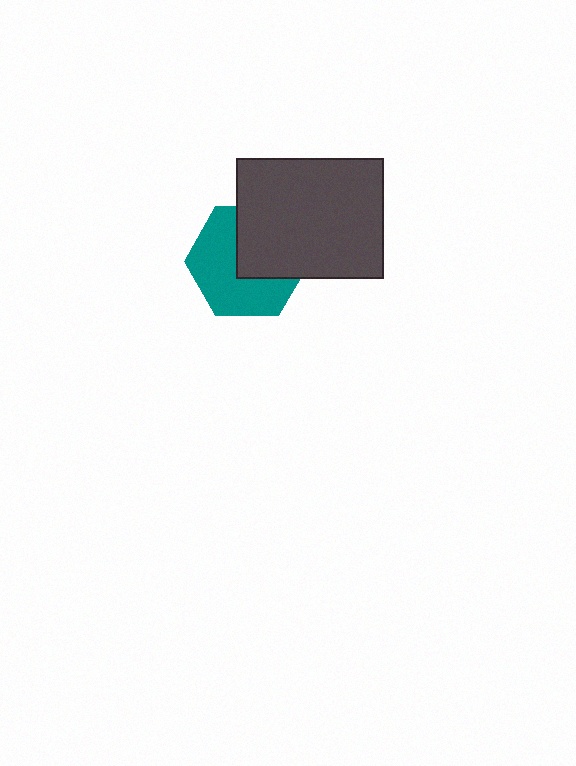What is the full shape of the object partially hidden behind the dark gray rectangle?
The partially hidden object is a teal hexagon.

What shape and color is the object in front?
The object in front is a dark gray rectangle.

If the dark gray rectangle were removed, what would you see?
You would see the complete teal hexagon.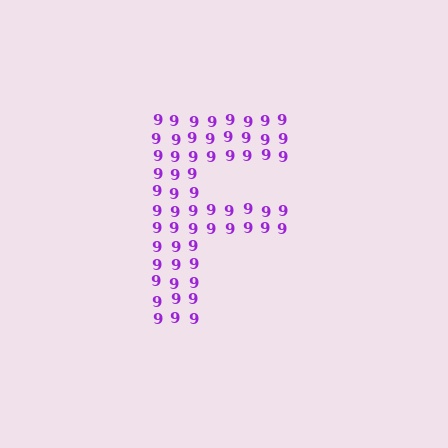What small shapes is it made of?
It is made of small digit 9's.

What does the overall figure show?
The overall figure shows the letter F.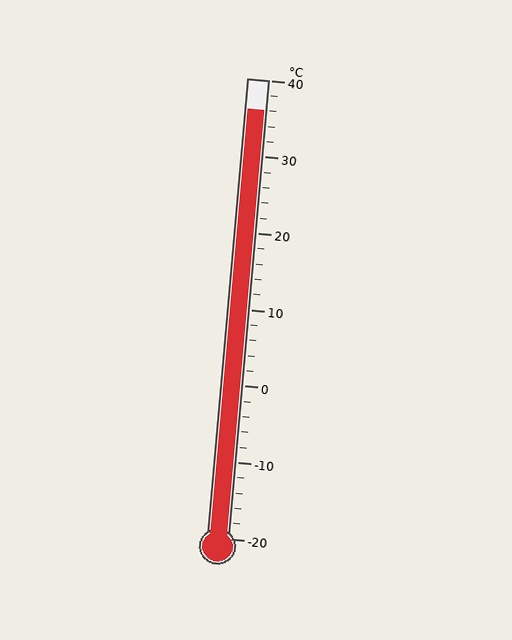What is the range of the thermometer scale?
The thermometer scale ranges from -20°C to 40°C.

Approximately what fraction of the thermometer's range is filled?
The thermometer is filled to approximately 95% of its range.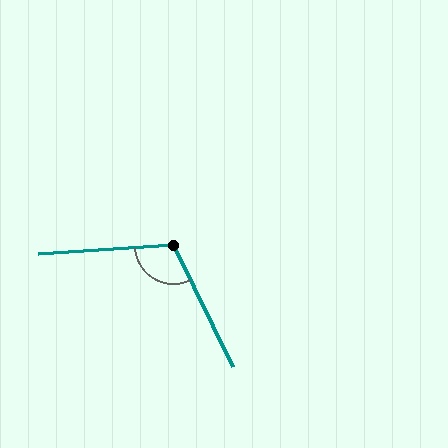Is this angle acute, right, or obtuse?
It is obtuse.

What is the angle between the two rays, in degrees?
Approximately 112 degrees.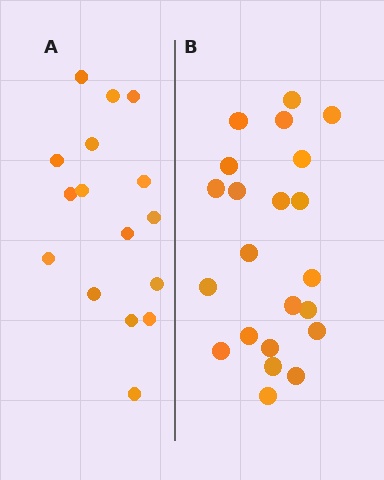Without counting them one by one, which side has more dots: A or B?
Region B (the right region) has more dots.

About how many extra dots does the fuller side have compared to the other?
Region B has about 6 more dots than region A.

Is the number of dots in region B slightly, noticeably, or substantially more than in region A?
Region B has noticeably more, but not dramatically so. The ratio is roughly 1.4 to 1.